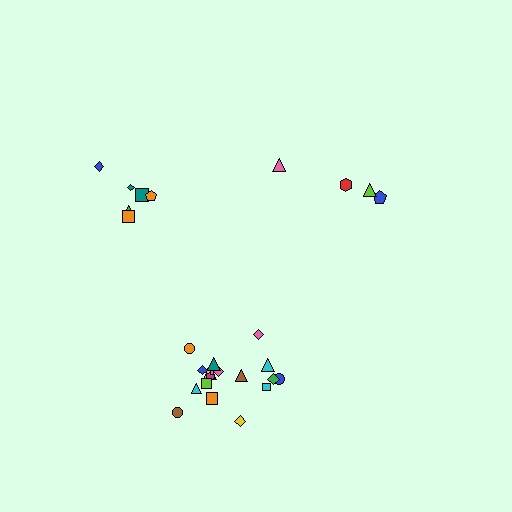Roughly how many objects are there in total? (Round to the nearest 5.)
Roughly 30 objects in total.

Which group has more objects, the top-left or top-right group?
The top-left group.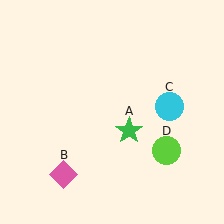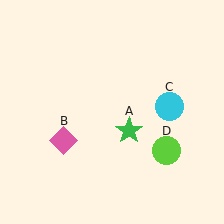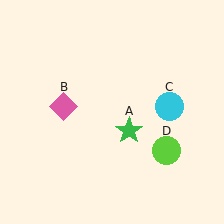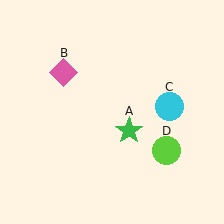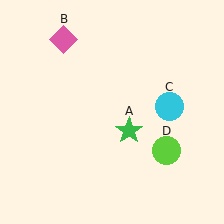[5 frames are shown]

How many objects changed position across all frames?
1 object changed position: pink diamond (object B).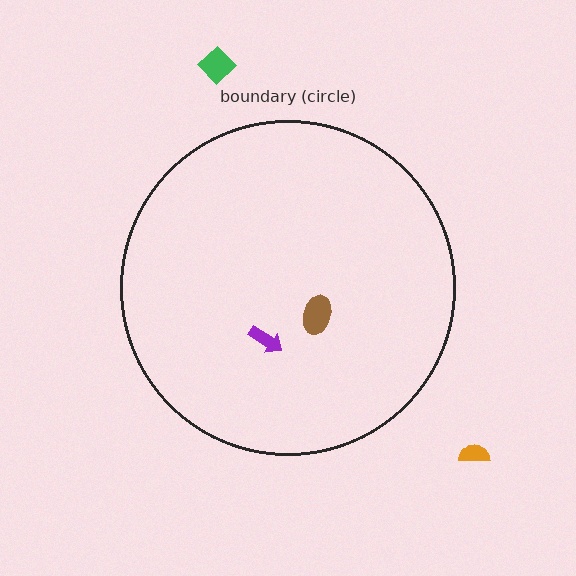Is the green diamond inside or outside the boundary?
Outside.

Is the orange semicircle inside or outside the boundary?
Outside.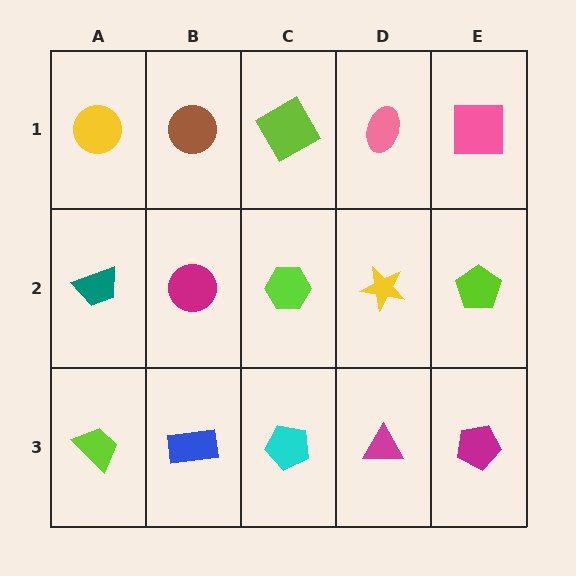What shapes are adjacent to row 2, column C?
A lime square (row 1, column C), a cyan pentagon (row 3, column C), a magenta circle (row 2, column B), a yellow star (row 2, column D).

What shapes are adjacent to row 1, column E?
A lime pentagon (row 2, column E), a pink ellipse (row 1, column D).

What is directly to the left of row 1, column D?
A lime square.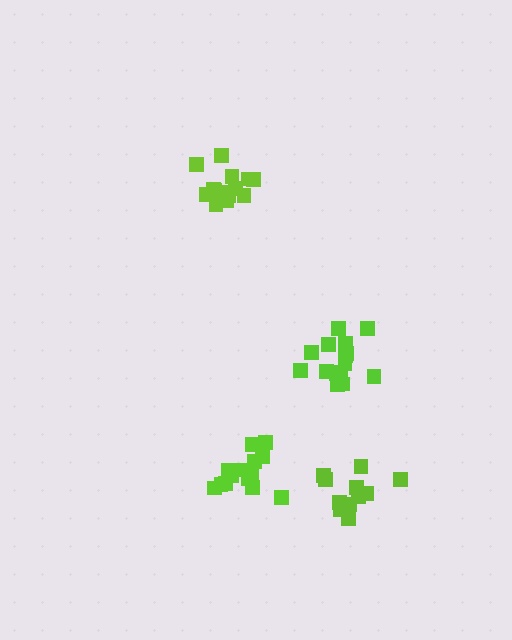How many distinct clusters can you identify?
There are 4 distinct clusters.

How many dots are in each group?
Group 1: 15 dots, Group 2: 16 dots, Group 3: 15 dots, Group 4: 11 dots (57 total).